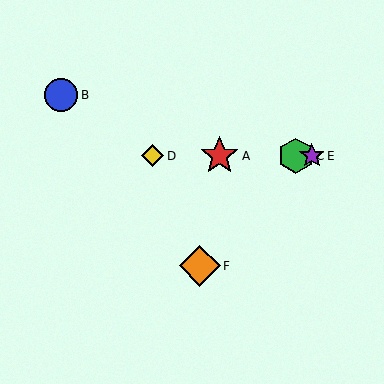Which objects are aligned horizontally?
Objects A, C, D, E are aligned horizontally.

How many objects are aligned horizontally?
4 objects (A, C, D, E) are aligned horizontally.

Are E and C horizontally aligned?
Yes, both are at y≈156.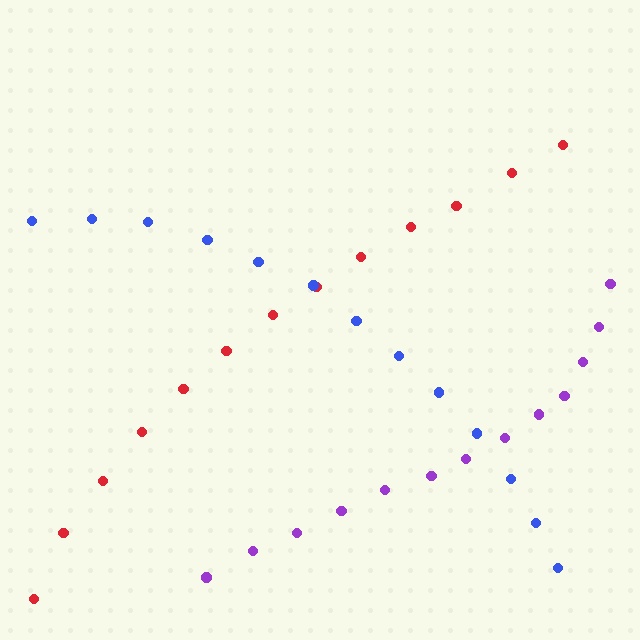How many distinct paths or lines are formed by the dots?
There are 3 distinct paths.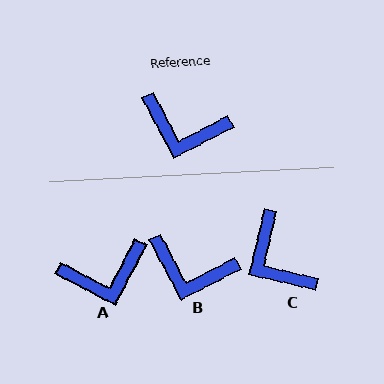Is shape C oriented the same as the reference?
No, it is off by about 40 degrees.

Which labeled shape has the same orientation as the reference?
B.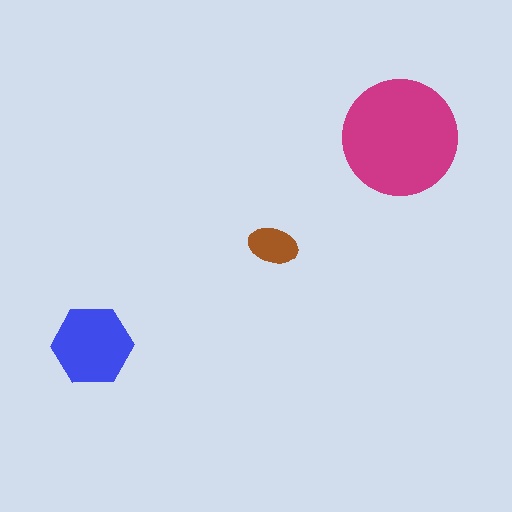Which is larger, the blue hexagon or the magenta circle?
The magenta circle.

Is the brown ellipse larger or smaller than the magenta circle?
Smaller.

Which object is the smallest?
The brown ellipse.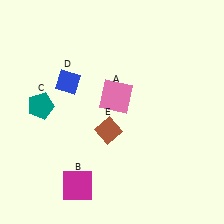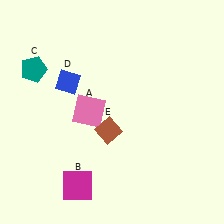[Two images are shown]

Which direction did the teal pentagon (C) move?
The teal pentagon (C) moved up.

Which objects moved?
The objects that moved are: the pink square (A), the teal pentagon (C).